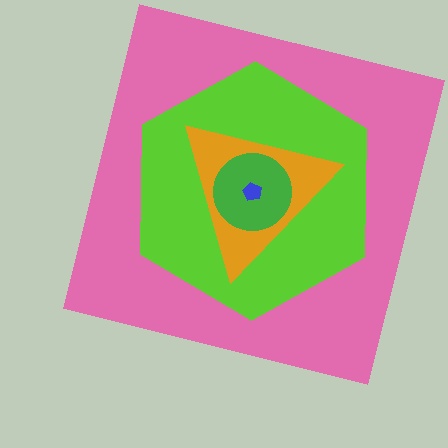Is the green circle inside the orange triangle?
Yes.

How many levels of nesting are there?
5.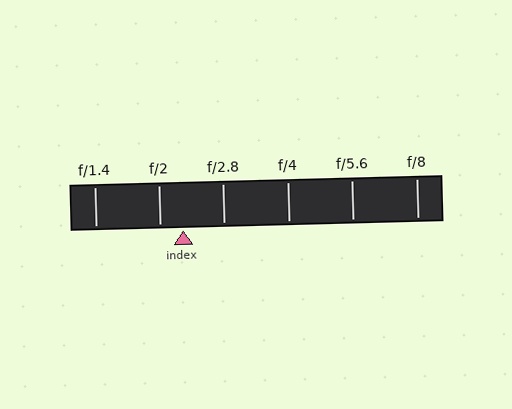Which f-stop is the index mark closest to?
The index mark is closest to f/2.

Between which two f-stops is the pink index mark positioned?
The index mark is between f/2 and f/2.8.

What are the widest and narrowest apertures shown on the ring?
The widest aperture shown is f/1.4 and the narrowest is f/8.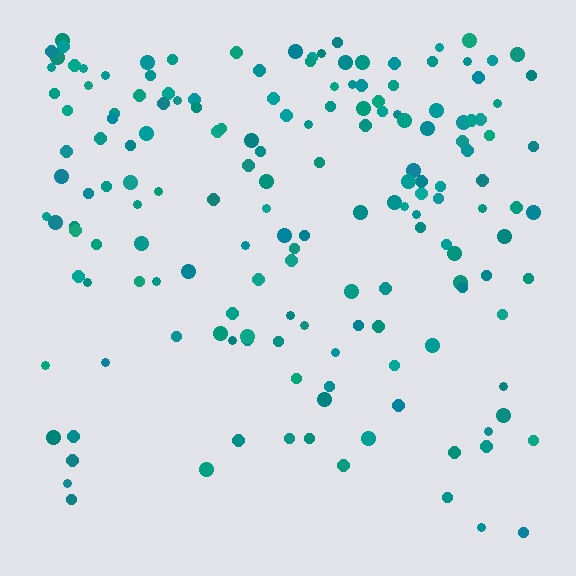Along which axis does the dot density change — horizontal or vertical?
Vertical.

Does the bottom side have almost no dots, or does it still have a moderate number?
Still a moderate number, just noticeably fewer than the top.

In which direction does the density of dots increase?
From bottom to top, with the top side densest.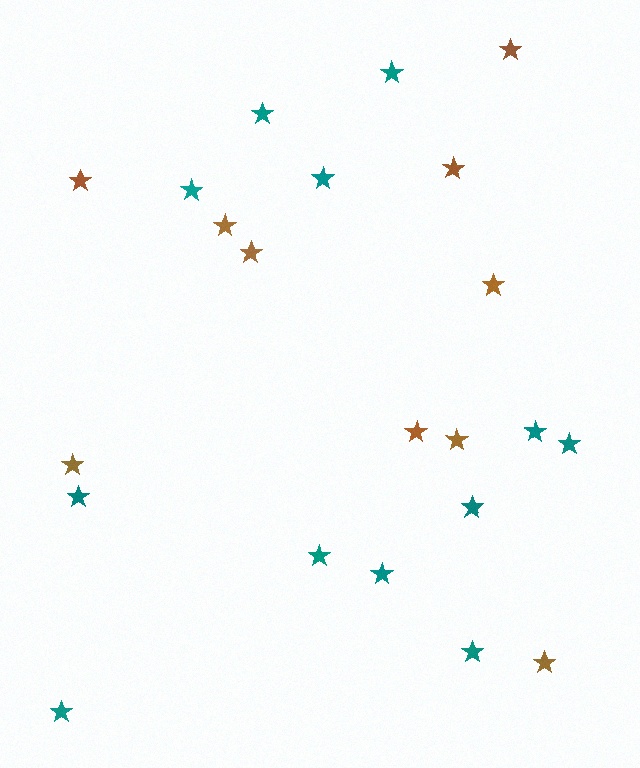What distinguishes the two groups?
There are 2 groups: one group of teal stars (12) and one group of brown stars (10).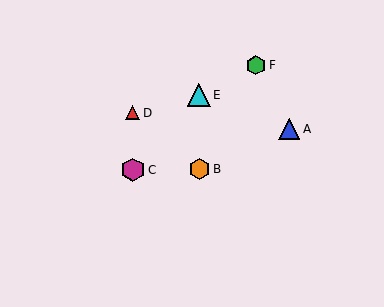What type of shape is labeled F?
Shape F is a green hexagon.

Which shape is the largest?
The magenta hexagon (labeled C) is the largest.